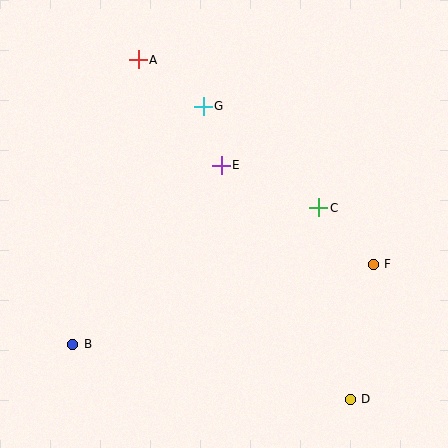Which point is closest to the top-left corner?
Point A is closest to the top-left corner.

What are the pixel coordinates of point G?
Point G is at (203, 106).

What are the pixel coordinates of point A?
Point A is at (138, 60).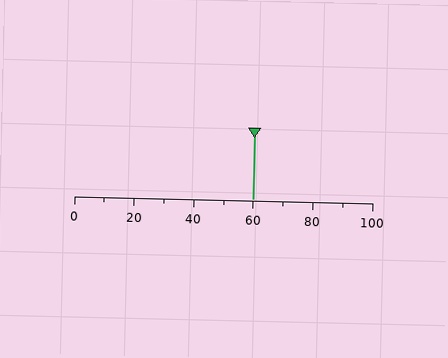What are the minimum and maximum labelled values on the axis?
The axis runs from 0 to 100.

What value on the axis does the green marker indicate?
The marker indicates approximately 60.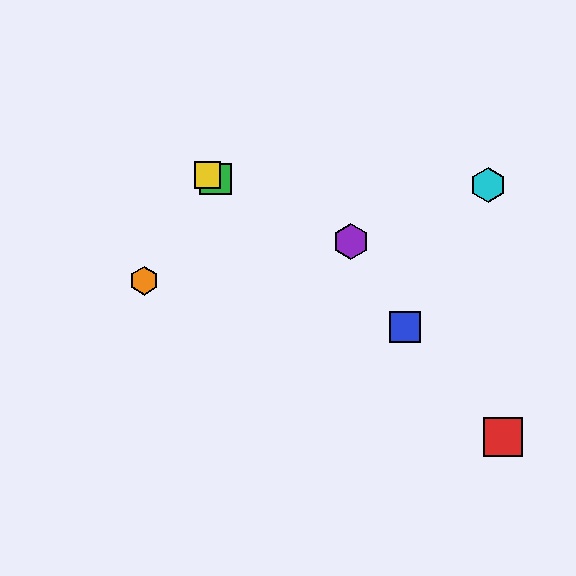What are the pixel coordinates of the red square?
The red square is at (503, 437).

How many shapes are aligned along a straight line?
3 shapes (the green square, the yellow square, the purple hexagon) are aligned along a straight line.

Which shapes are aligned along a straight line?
The green square, the yellow square, the purple hexagon are aligned along a straight line.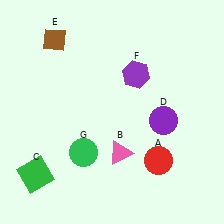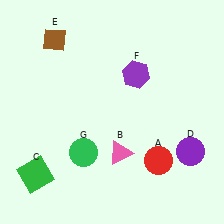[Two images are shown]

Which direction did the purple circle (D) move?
The purple circle (D) moved down.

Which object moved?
The purple circle (D) moved down.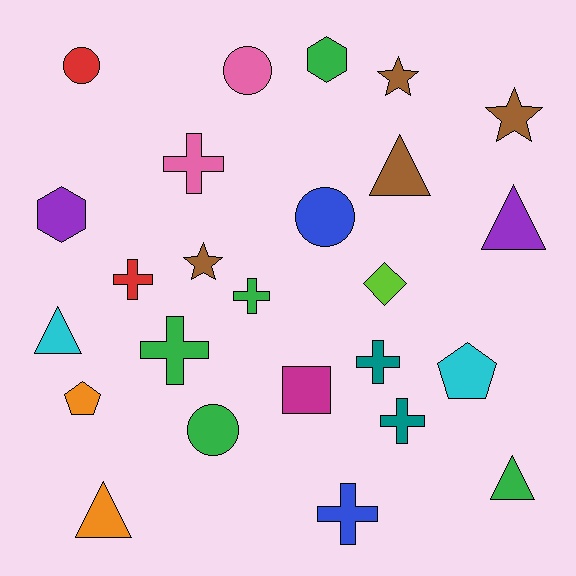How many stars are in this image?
There are 3 stars.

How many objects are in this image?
There are 25 objects.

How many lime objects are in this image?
There is 1 lime object.